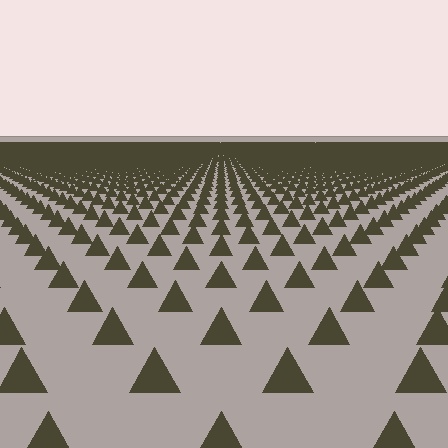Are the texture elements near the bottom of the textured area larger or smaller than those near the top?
Larger. Near the bottom, elements are closer to the viewer and appear at a bigger on-screen size.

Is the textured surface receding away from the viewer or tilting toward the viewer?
The surface is receding away from the viewer. Texture elements get smaller and denser toward the top.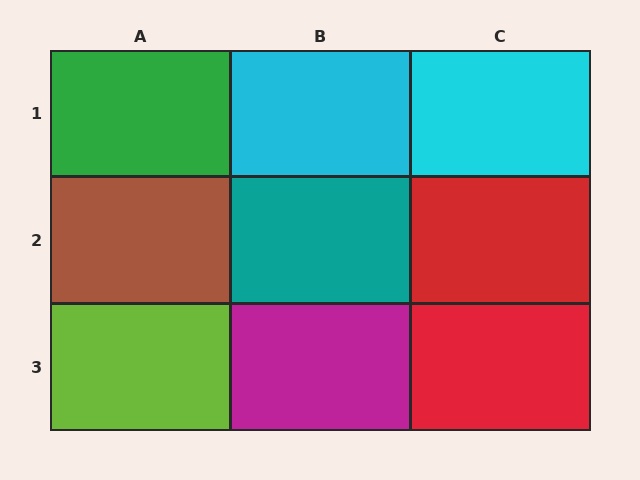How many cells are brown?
1 cell is brown.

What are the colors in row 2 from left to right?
Brown, teal, red.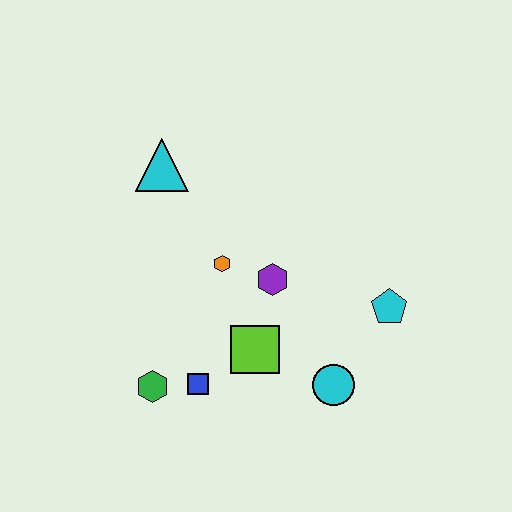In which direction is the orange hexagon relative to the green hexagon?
The orange hexagon is above the green hexagon.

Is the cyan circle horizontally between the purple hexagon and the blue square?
No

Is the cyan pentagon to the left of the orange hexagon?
No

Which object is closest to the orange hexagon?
The purple hexagon is closest to the orange hexagon.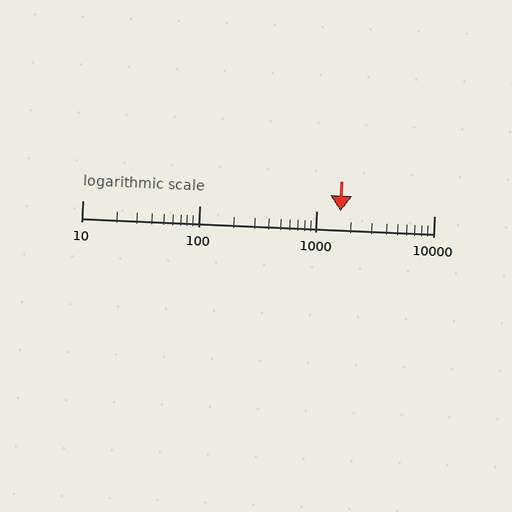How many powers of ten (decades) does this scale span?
The scale spans 3 decades, from 10 to 10000.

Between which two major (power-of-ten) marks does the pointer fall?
The pointer is between 1000 and 10000.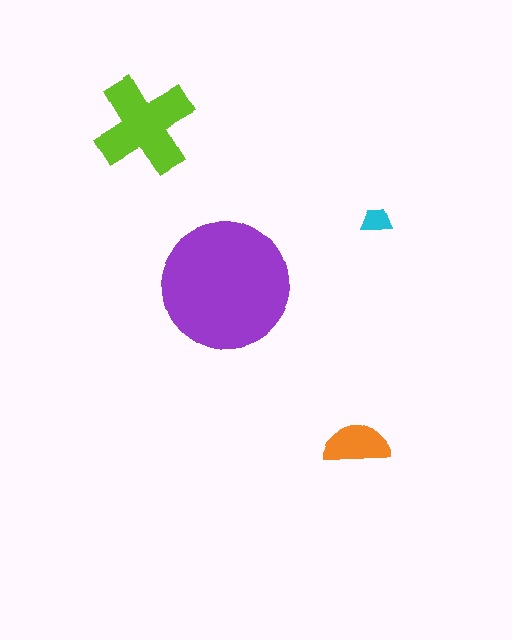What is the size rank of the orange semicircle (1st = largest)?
3rd.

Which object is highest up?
The lime cross is topmost.